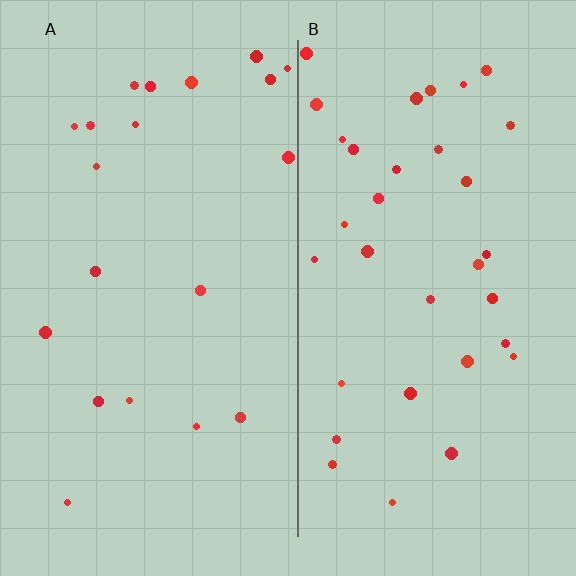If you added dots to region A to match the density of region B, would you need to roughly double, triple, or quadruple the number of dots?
Approximately double.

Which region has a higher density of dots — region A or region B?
B (the right).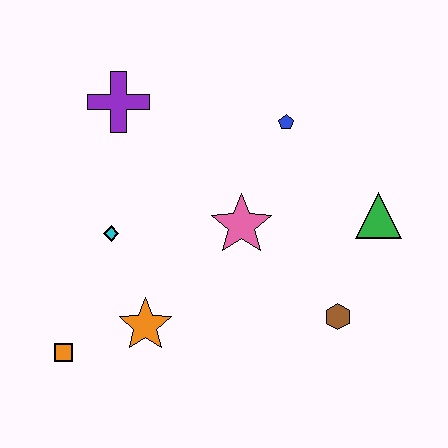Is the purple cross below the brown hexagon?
No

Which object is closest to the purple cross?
The cyan diamond is closest to the purple cross.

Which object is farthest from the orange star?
The green triangle is farthest from the orange star.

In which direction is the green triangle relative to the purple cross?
The green triangle is to the right of the purple cross.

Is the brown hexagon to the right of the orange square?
Yes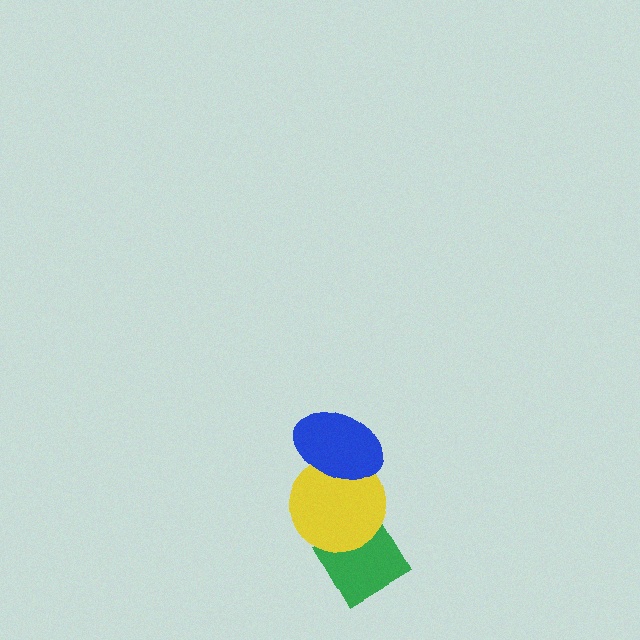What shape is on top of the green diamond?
The yellow circle is on top of the green diamond.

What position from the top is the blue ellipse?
The blue ellipse is 1st from the top.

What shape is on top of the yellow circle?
The blue ellipse is on top of the yellow circle.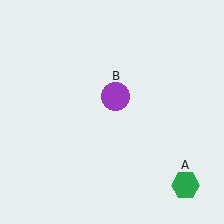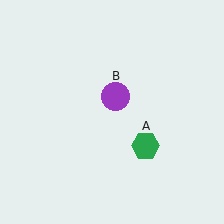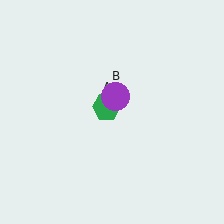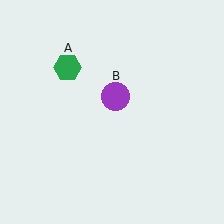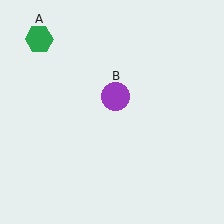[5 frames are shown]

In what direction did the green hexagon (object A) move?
The green hexagon (object A) moved up and to the left.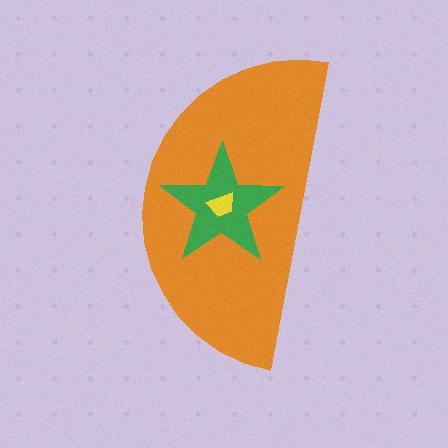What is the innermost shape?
The yellow trapezoid.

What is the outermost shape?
The orange semicircle.